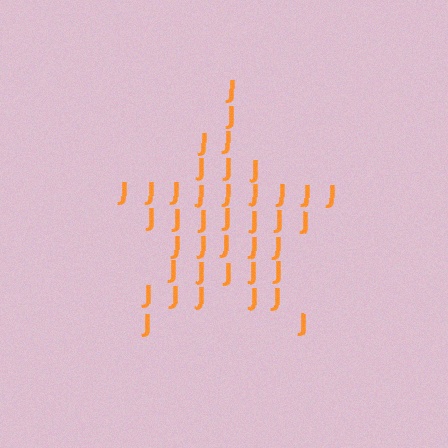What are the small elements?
The small elements are letter J's.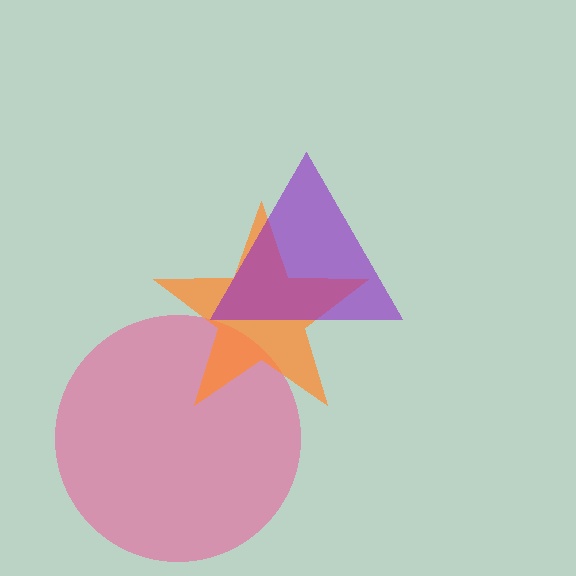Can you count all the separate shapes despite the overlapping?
Yes, there are 3 separate shapes.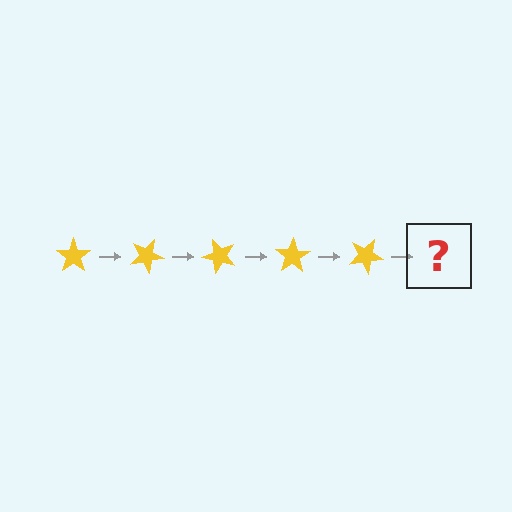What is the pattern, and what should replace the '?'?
The pattern is that the star rotates 25 degrees each step. The '?' should be a yellow star rotated 125 degrees.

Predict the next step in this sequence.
The next step is a yellow star rotated 125 degrees.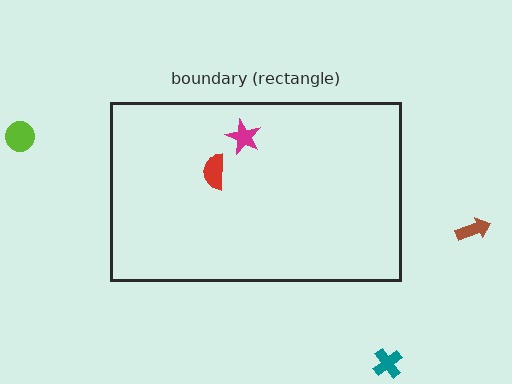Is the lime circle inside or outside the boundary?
Outside.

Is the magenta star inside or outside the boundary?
Inside.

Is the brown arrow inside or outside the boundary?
Outside.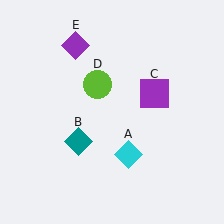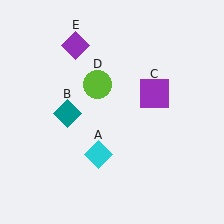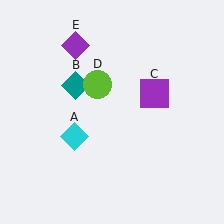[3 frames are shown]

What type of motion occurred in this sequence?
The cyan diamond (object A), teal diamond (object B) rotated clockwise around the center of the scene.